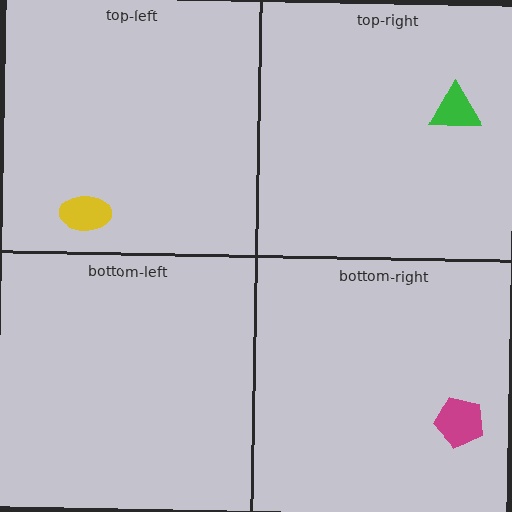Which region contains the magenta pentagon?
The bottom-right region.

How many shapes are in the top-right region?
1.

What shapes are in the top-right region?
The green triangle.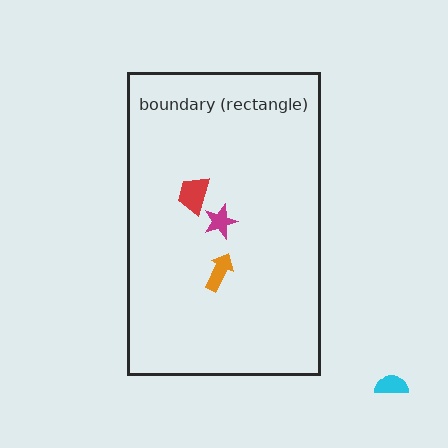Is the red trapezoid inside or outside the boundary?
Inside.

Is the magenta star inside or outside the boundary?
Inside.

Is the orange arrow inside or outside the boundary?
Inside.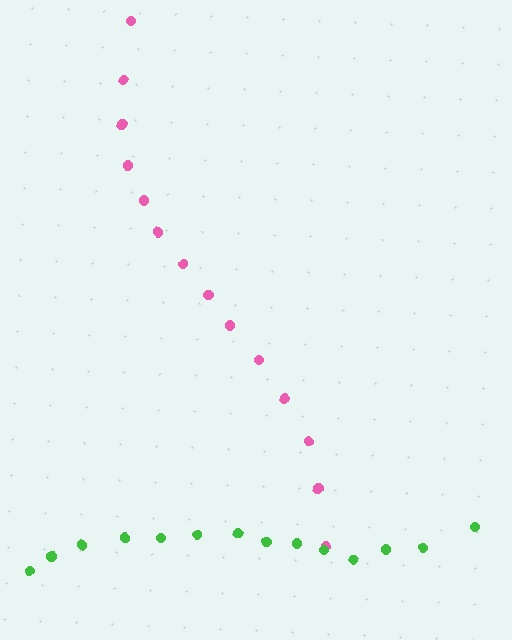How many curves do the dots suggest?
There are 2 distinct paths.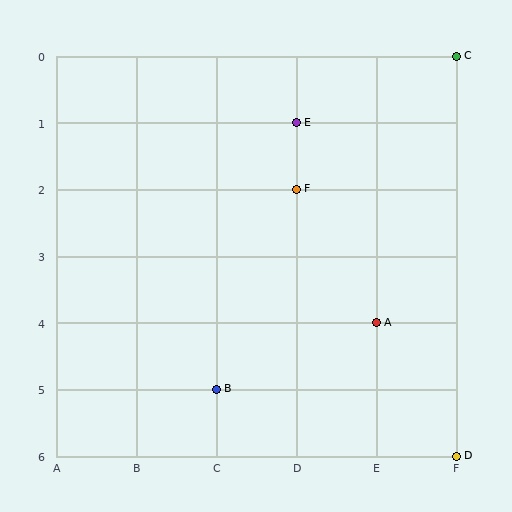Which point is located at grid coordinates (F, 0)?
Point C is at (F, 0).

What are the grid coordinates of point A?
Point A is at grid coordinates (E, 4).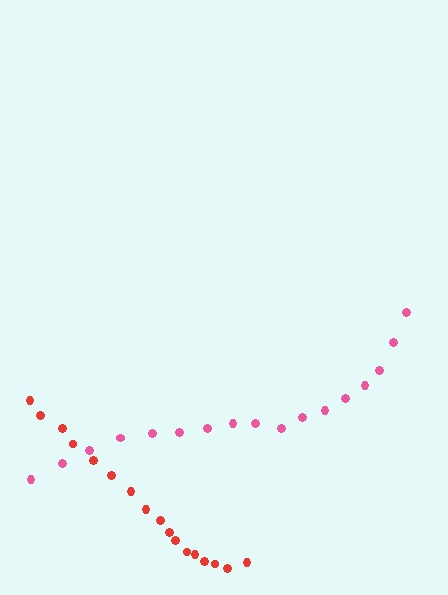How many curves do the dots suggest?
There are 2 distinct paths.